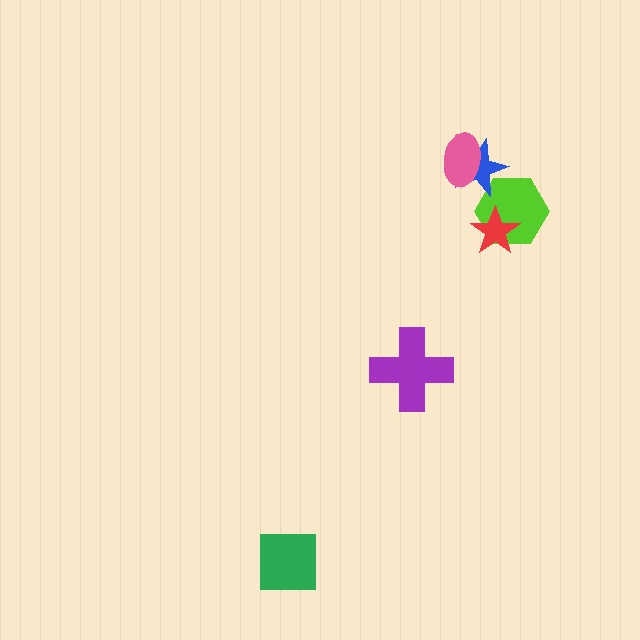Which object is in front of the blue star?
The pink ellipse is in front of the blue star.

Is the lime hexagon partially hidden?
Yes, it is partially covered by another shape.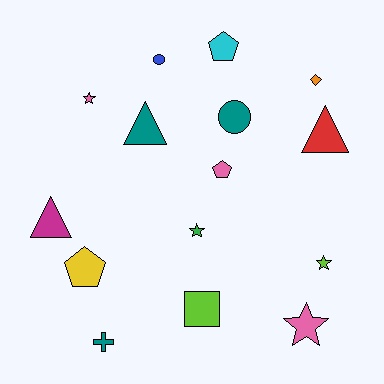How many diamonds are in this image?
There is 1 diamond.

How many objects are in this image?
There are 15 objects.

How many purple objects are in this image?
There are no purple objects.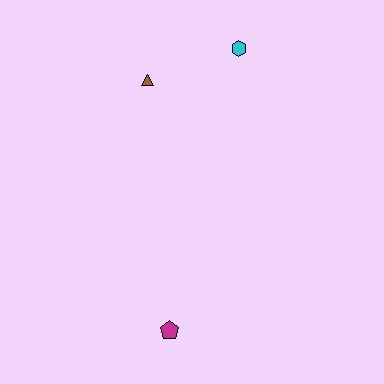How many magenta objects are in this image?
There is 1 magenta object.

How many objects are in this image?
There are 3 objects.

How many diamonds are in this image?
There are no diamonds.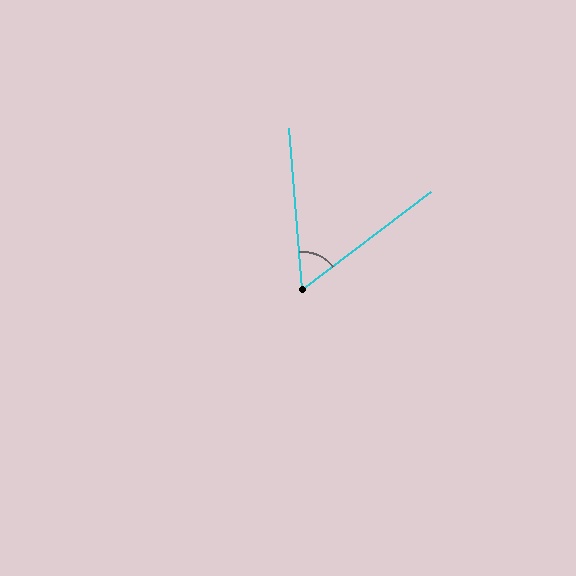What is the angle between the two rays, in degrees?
Approximately 57 degrees.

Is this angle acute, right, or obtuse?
It is acute.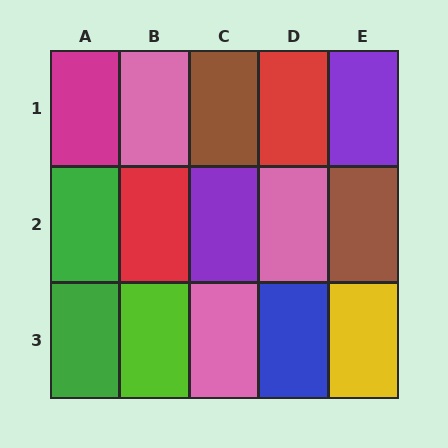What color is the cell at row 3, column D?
Blue.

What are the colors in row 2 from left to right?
Green, red, purple, pink, brown.